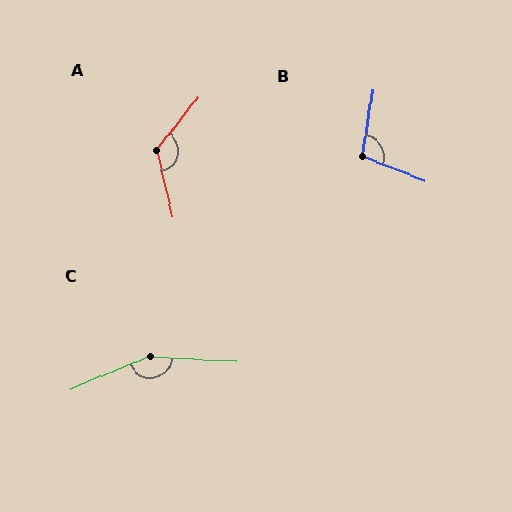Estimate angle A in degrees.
Approximately 128 degrees.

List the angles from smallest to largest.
B (102°), A (128°), C (153°).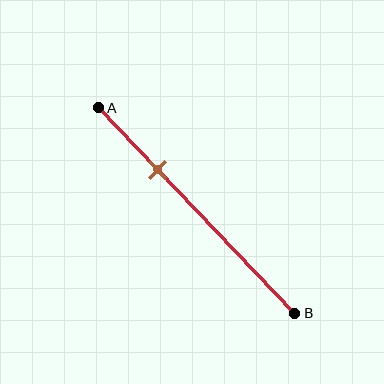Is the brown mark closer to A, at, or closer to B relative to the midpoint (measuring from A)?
The brown mark is closer to point A than the midpoint of segment AB.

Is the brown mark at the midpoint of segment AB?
No, the mark is at about 30% from A, not at the 50% midpoint.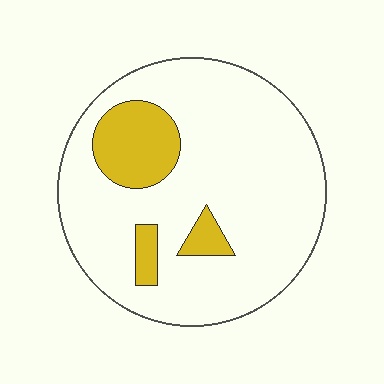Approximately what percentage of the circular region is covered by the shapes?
Approximately 15%.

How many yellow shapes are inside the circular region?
3.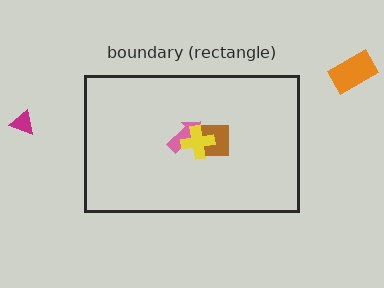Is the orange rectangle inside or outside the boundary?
Outside.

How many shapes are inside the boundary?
3 inside, 2 outside.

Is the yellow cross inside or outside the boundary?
Inside.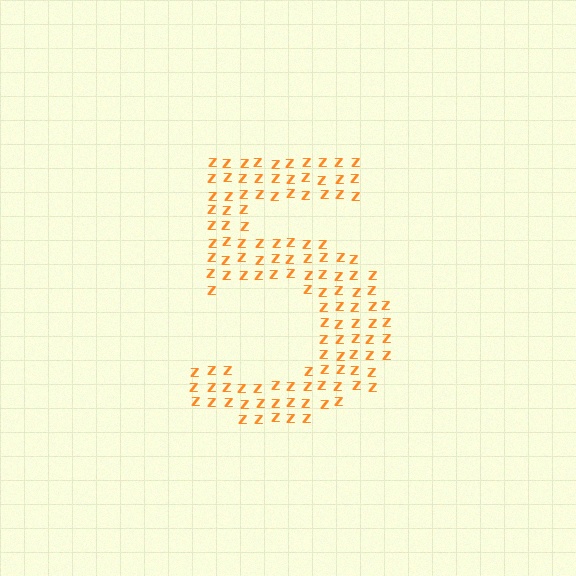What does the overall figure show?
The overall figure shows the digit 5.